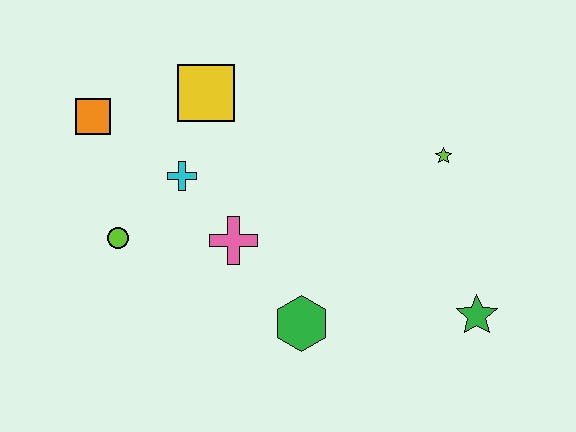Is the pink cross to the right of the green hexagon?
No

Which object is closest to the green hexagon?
The pink cross is closest to the green hexagon.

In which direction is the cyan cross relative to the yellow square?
The cyan cross is below the yellow square.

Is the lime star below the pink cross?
No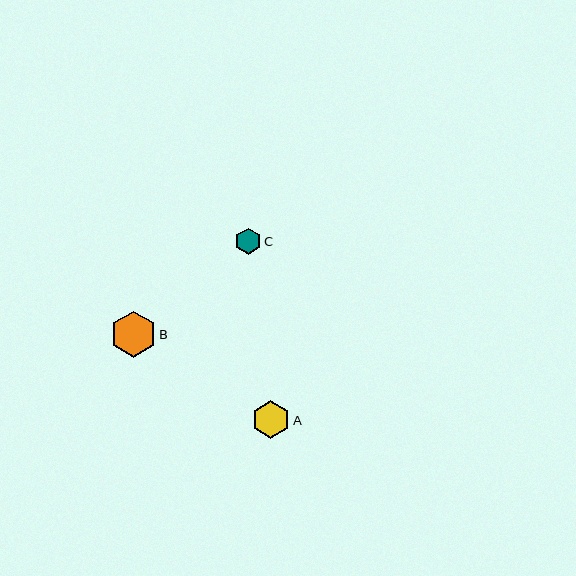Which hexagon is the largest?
Hexagon B is the largest with a size of approximately 46 pixels.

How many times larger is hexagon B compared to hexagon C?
Hexagon B is approximately 1.8 times the size of hexagon C.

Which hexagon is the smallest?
Hexagon C is the smallest with a size of approximately 26 pixels.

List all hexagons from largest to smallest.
From largest to smallest: B, A, C.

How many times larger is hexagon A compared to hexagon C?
Hexagon A is approximately 1.5 times the size of hexagon C.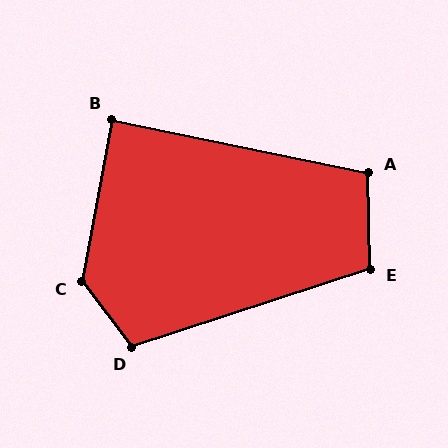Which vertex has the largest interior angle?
C, at approximately 132 degrees.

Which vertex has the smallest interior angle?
B, at approximately 89 degrees.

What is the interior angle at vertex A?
Approximately 103 degrees (obtuse).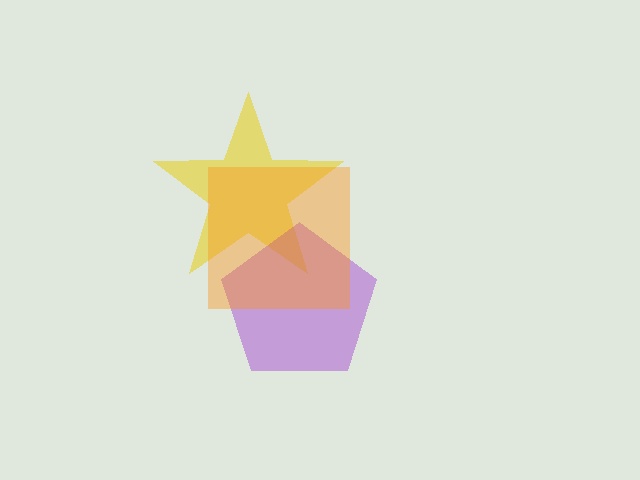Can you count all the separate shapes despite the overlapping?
Yes, there are 3 separate shapes.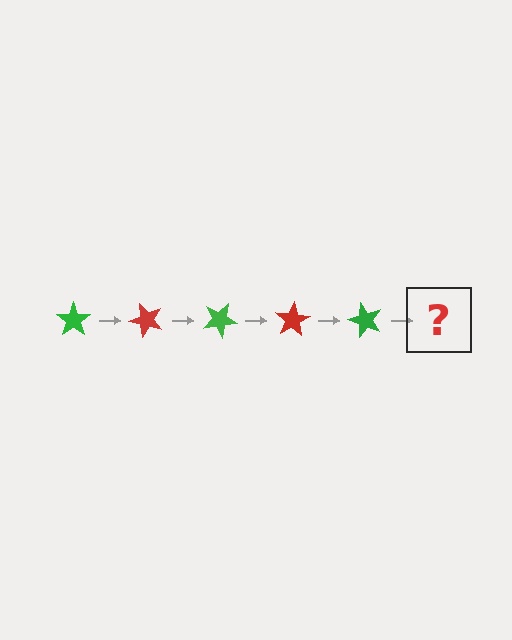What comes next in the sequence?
The next element should be a red star, rotated 250 degrees from the start.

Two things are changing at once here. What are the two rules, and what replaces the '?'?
The two rules are that it rotates 50 degrees each step and the color cycles through green and red. The '?' should be a red star, rotated 250 degrees from the start.